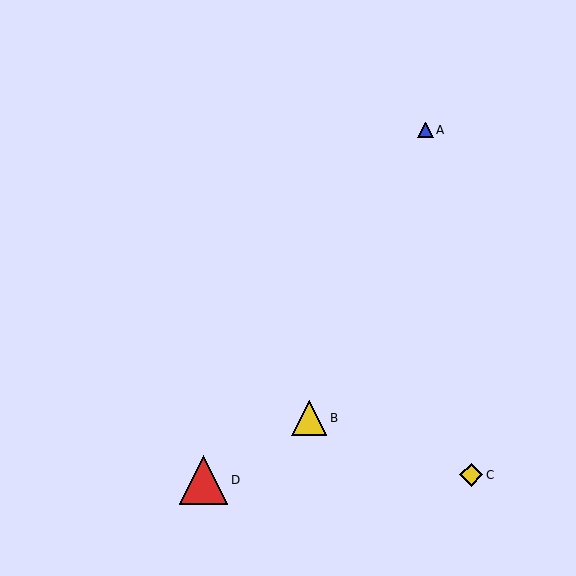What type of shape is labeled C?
Shape C is a yellow diamond.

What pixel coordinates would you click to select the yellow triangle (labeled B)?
Click at (309, 418) to select the yellow triangle B.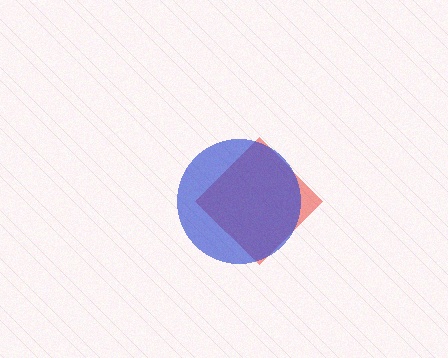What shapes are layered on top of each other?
The layered shapes are: a red diamond, a blue circle.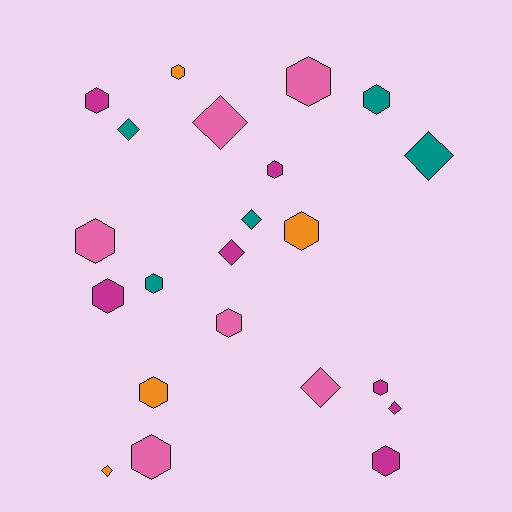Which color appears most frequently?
Magenta, with 7 objects.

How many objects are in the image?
There are 22 objects.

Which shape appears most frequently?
Hexagon, with 14 objects.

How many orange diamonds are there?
There is 1 orange diamond.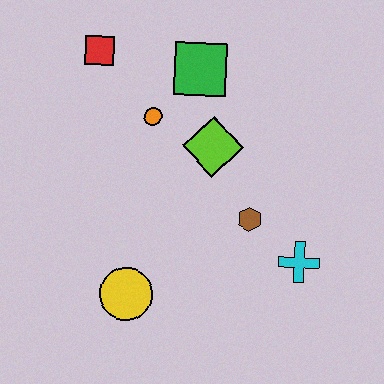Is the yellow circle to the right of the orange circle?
No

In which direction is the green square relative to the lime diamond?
The green square is above the lime diamond.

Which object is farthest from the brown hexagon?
The red square is farthest from the brown hexagon.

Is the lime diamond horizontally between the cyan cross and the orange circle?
Yes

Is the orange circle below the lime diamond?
No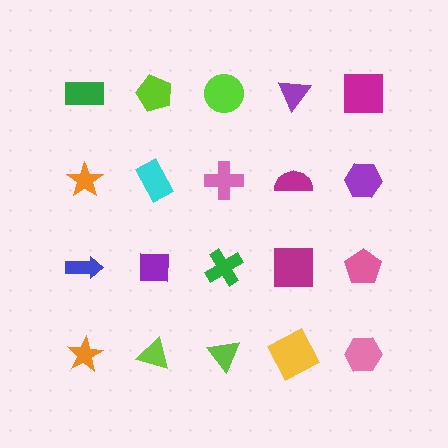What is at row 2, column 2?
A cyan rectangle.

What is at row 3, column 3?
A green cross.